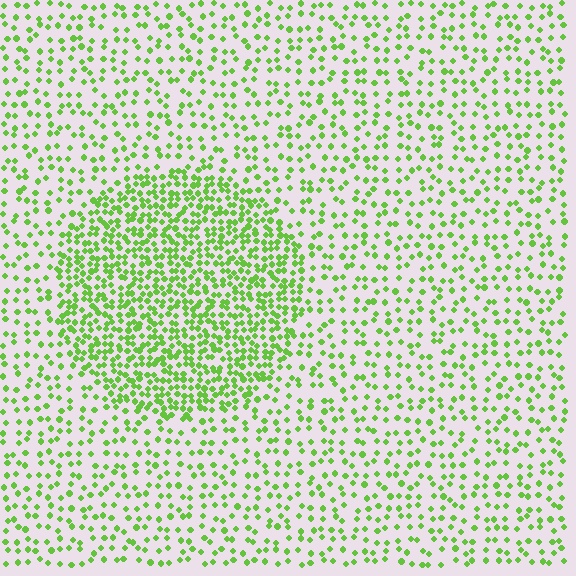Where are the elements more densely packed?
The elements are more densely packed inside the circle boundary.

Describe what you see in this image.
The image contains small lime elements arranged at two different densities. A circle-shaped region is visible where the elements are more densely packed than the surrounding area.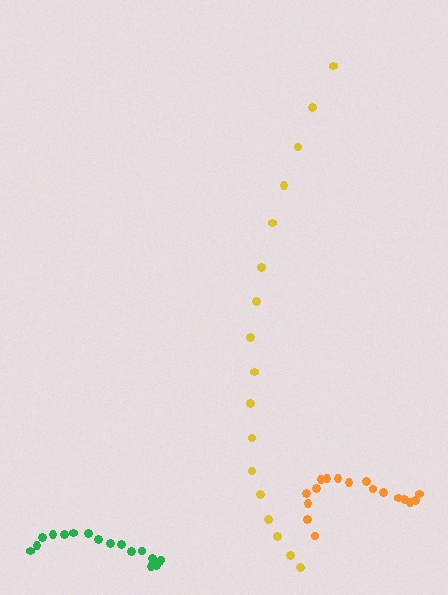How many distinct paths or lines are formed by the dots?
There are 3 distinct paths.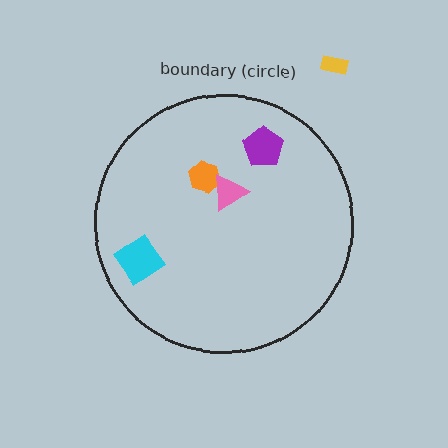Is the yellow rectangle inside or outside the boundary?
Outside.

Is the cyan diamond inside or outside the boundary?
Inside.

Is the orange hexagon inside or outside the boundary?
Inside.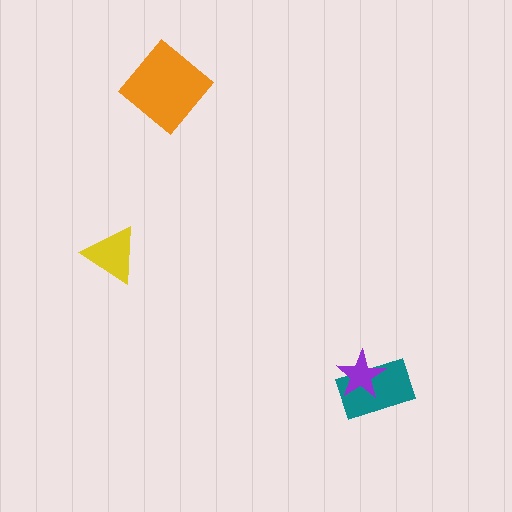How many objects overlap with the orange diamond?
0 objects overlap with the orange diamond.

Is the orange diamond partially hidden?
No, no other shape covers it.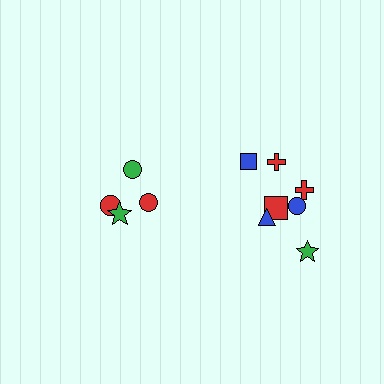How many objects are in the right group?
There are 7 objects.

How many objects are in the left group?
There are 4 objects.